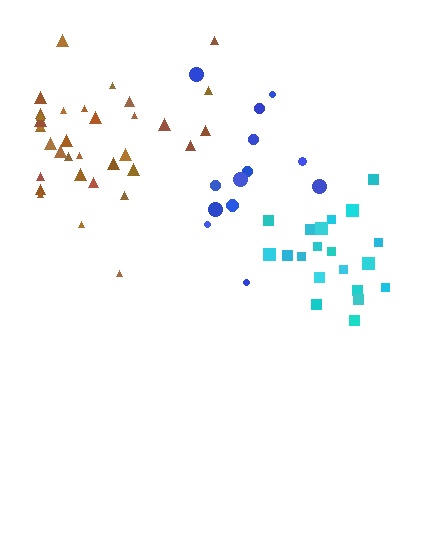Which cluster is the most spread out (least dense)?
Blue.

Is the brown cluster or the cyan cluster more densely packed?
Brown.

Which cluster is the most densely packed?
Brown.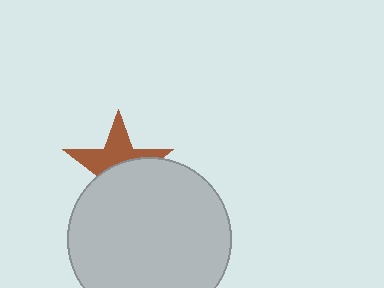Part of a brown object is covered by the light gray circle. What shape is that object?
It is a star.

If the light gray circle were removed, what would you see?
You would see the complete brown star.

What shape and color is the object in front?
The object in front is a light gray circle.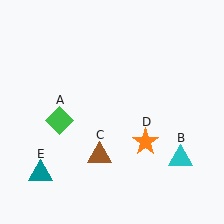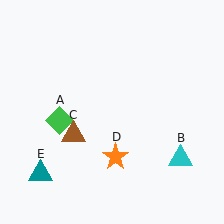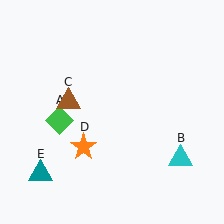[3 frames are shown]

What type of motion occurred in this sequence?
The brown triangle (object C), orange star (object D) rotated clockwise around the center of the scene.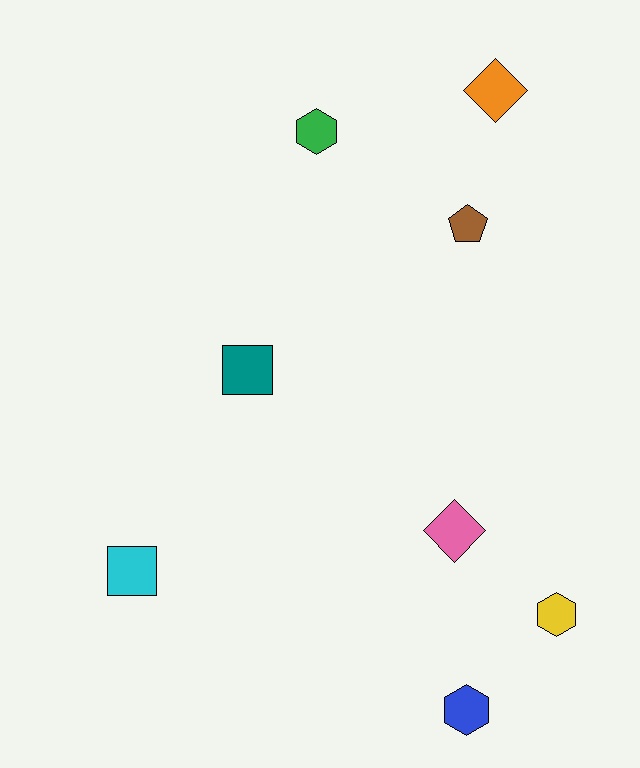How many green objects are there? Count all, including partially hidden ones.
There is 1 green object.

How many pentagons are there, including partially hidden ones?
There is 1 pentagon.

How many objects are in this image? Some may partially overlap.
There are 8 objects.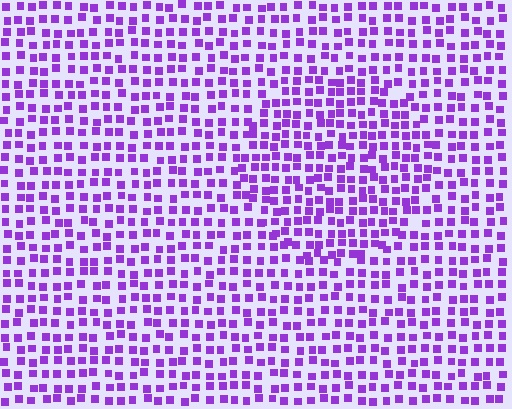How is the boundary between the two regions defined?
The boundary is defined by a change in element density (approximately 1.4x ratio). All elements are the same color, size, and shape.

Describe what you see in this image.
The image contains small purple elements arranged at two different densities. A circle-shaped region is visible where the elements are more densely packed than the surrounding area.